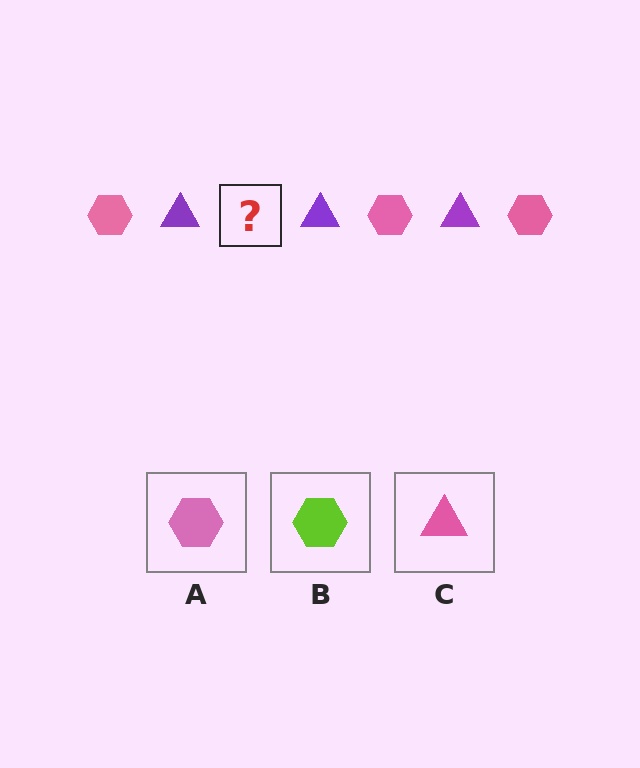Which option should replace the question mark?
Option A.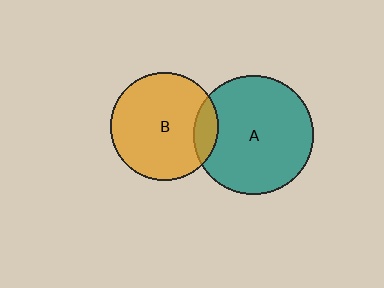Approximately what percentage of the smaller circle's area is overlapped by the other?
Approximately 15%.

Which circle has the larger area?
Circle A (teal).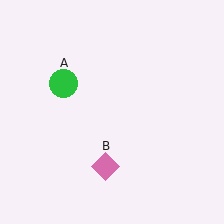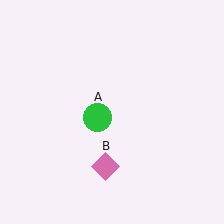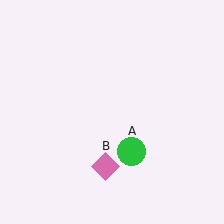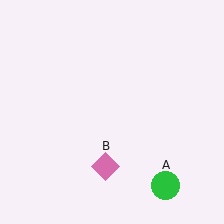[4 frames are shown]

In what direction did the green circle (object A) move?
The green circle (object A) moved down and to the right.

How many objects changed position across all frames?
1 object changed position: green circle (object A).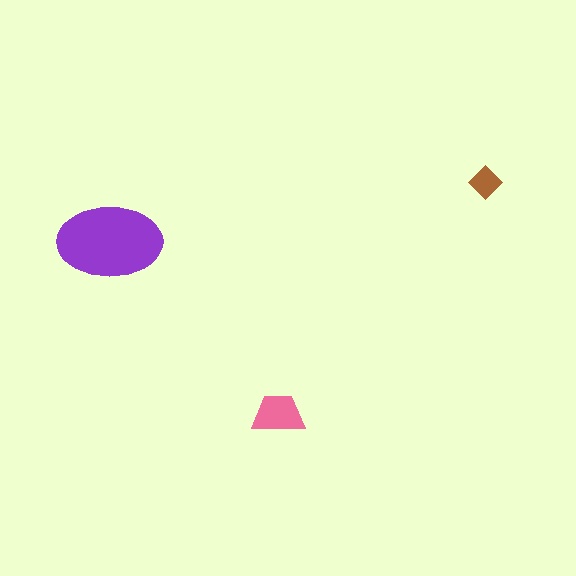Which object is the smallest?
The brown diamond.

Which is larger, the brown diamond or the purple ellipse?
The purple ellipse.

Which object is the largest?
The purple ellipse.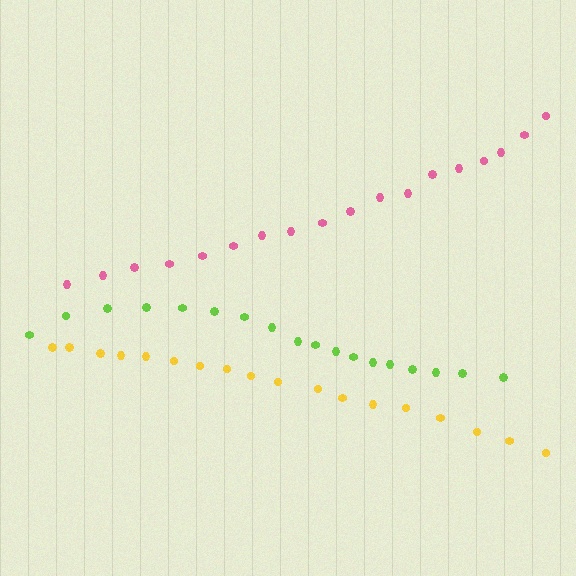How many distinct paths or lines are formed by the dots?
There are 3 distinct paths.